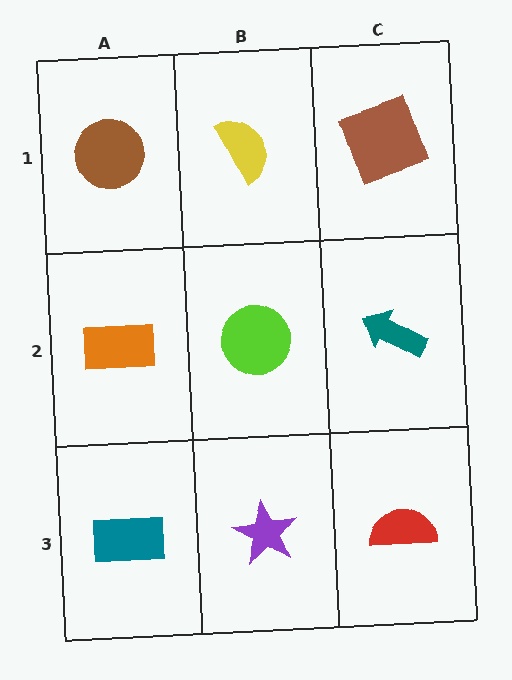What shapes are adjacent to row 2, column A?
A brown circle (row 1, column A), a teal rectangle (row 3, column A), a lime circle (row 2, column B).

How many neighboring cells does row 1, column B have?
3.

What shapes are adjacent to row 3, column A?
An orange rectangle (row 2, column A), a purple star (row 3, column B).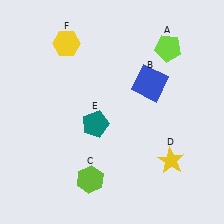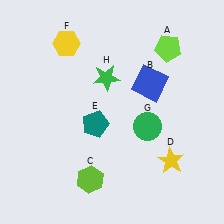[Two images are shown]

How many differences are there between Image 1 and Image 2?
There are 2 differences between the two images.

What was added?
A green circle (G), a green star (H) were added in Image 2.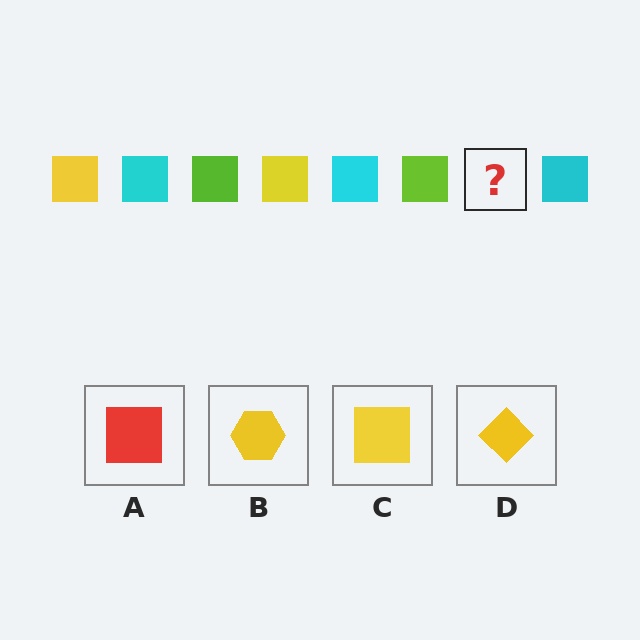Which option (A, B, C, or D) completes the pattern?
C.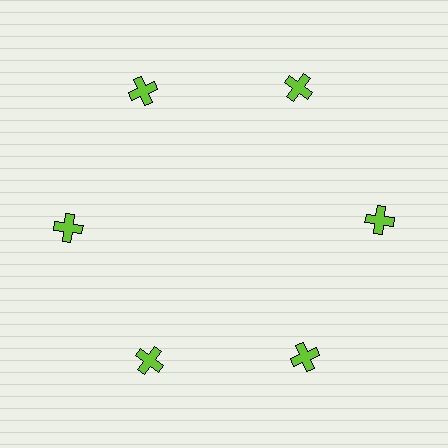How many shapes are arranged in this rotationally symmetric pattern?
There are 6 shapes, arranged in 6 groups of 1.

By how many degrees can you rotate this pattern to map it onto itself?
The pattern maps onto itself every 60 degrees of rotation.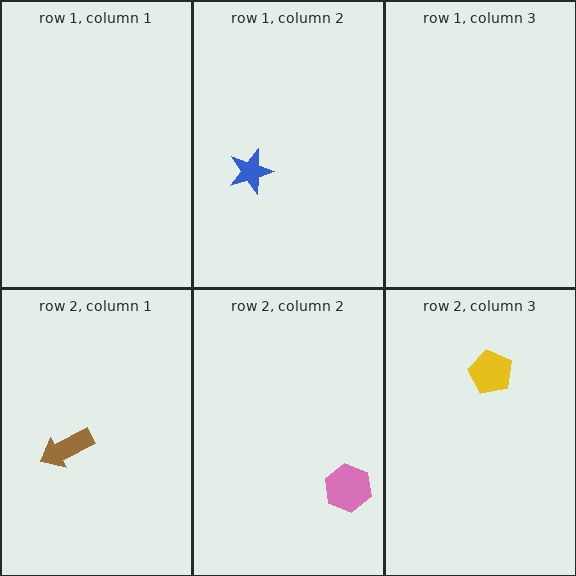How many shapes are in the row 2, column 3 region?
1.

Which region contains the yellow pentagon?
The row 2, column 3 region.